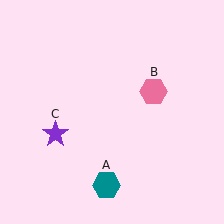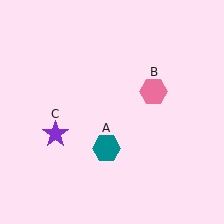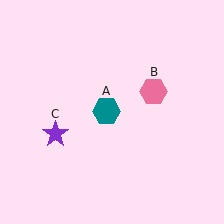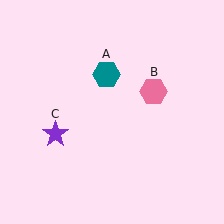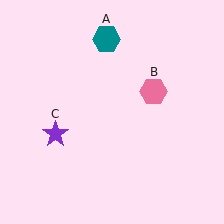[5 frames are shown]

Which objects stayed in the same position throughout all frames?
Pink hexagon (object B) and purple star (object C) remained stationary.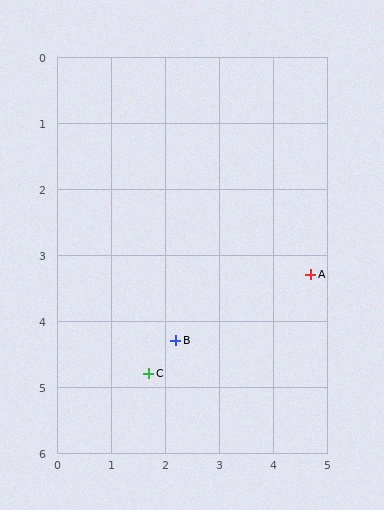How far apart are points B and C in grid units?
Points B and C are about 0.7 grid units apart.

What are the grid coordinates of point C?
Point C is at approximately (1.7, 4.8).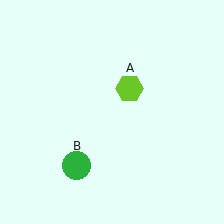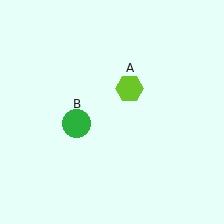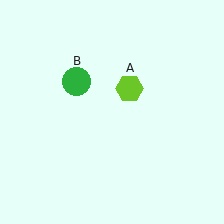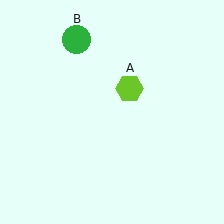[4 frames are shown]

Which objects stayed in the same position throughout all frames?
Lime hexagon (object A) remained stationary.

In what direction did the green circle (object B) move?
The green circle (object B) moved up.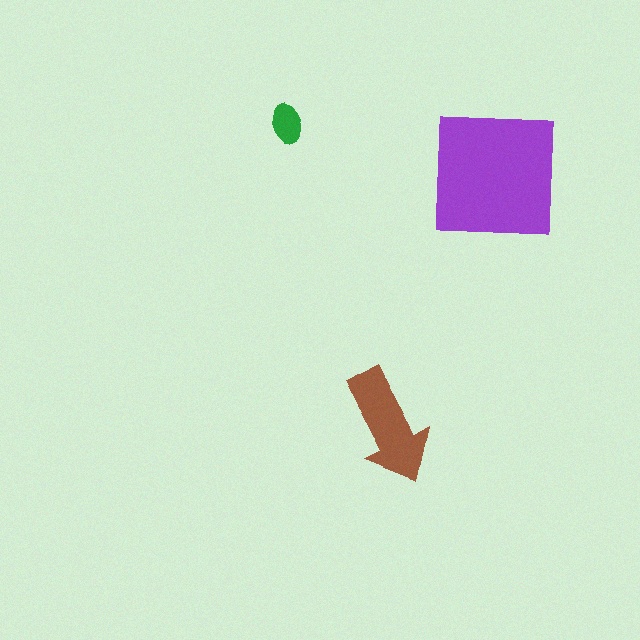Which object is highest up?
The green ellipse is topmost.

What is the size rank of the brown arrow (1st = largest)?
2nd.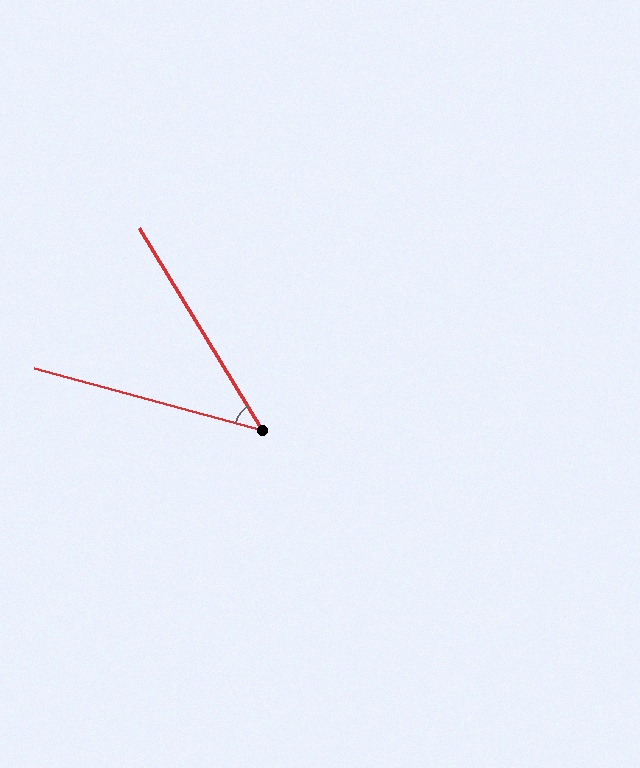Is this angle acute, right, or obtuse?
It is acute.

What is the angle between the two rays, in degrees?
Approximately 44 degrees.